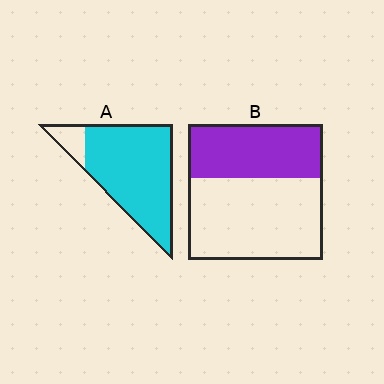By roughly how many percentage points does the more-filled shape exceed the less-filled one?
By roughly 50 percentage points (A over B).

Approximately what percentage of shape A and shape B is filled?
A is approximately 90% and B is approximately 40%.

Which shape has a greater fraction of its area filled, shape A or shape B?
Shape A.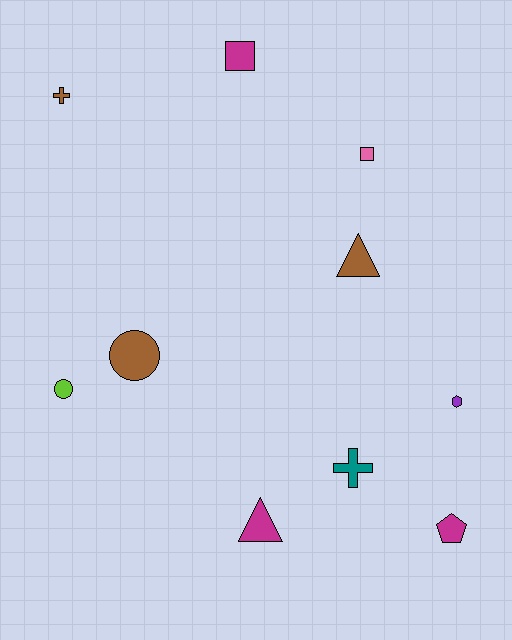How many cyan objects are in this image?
There are no cyan objects.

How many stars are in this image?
There are no stars.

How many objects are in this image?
There are 10 objects.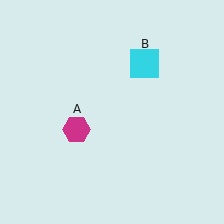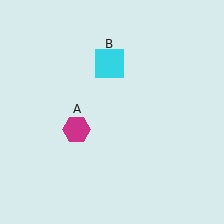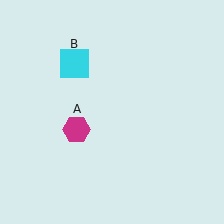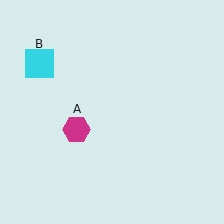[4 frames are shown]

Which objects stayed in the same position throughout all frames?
Magenta hexagon (object A) remained stationary.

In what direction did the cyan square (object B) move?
The cyan square (object B) moved left.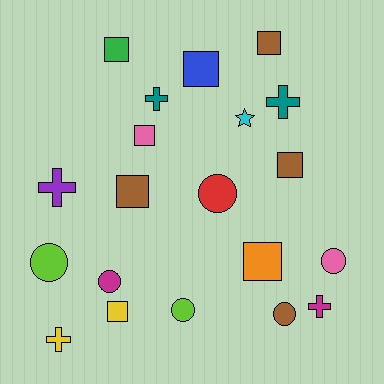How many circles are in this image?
There are 6 circles.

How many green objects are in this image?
There is 1 green object.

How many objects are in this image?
There are 20 objects.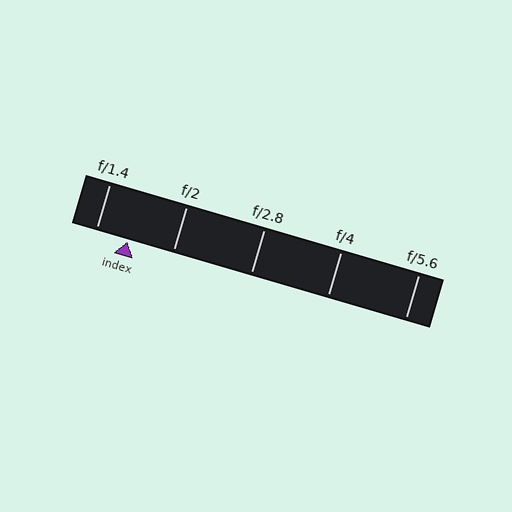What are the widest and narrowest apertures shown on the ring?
The widest aperture shown is f/1.4 and the narrowest is f/5.6.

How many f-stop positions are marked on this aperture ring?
There are 5 f-stop positions marked.